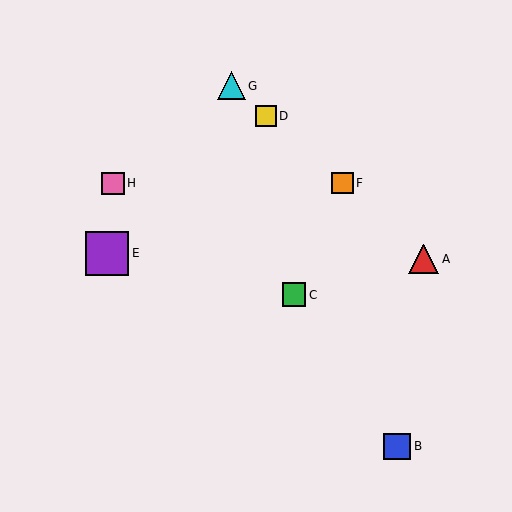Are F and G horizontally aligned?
No, F is at y≈183 and G is at y≈86.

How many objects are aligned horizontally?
2 objects (F, H) are aligned horizontally.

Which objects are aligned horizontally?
Objects F, H are aligned horizontally.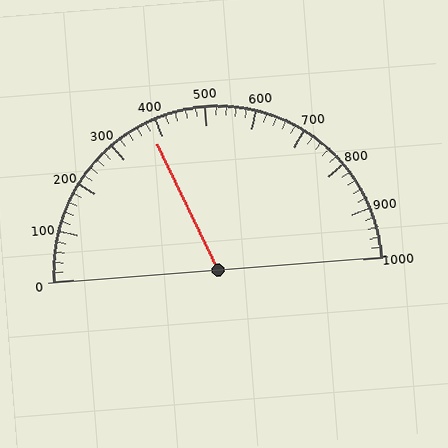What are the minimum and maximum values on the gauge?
The gauge ranges from 0 to 1000.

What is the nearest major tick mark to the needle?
The nearest major tick mark is 400.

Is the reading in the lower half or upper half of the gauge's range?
The reading is in the lower half of the range (0 to 1000).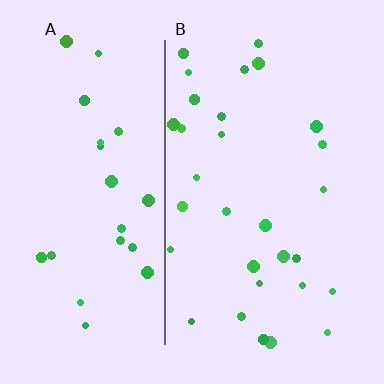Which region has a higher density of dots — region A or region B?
B (the right).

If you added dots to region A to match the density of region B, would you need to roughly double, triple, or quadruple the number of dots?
Approximately double.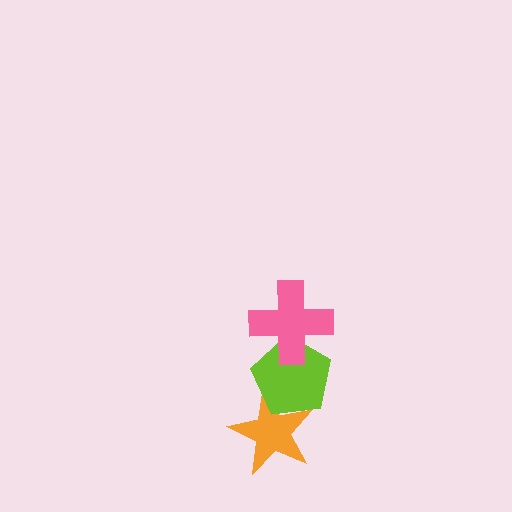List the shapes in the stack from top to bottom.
From top to bottom: the pink cross, the lime pentagon, the orange star.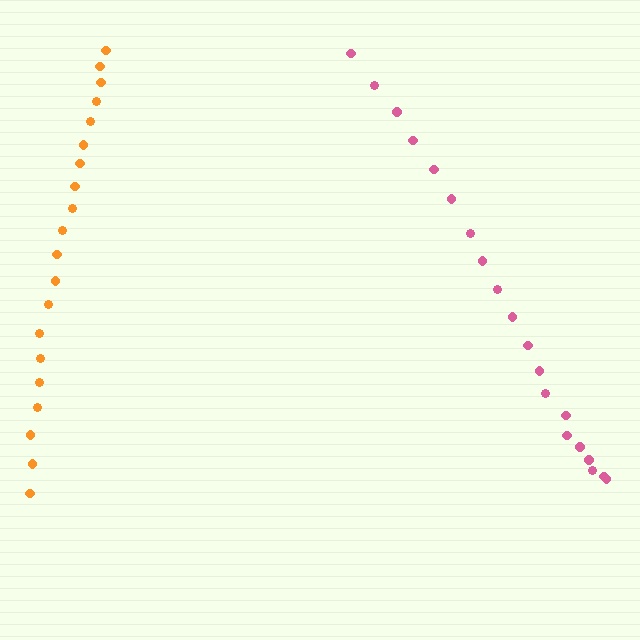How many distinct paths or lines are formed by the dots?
There are 2 distinct paths.